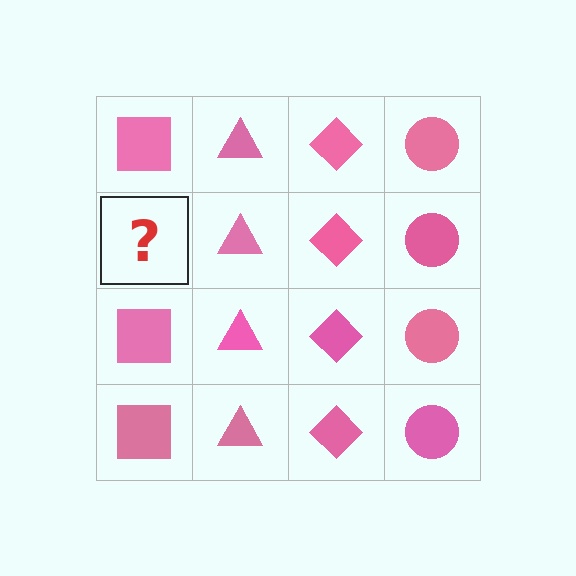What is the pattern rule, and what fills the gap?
The rule is that each column has a consistent shape. The gap should be filled with a pink square.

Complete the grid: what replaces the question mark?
The question mark should be replaced with a pink square.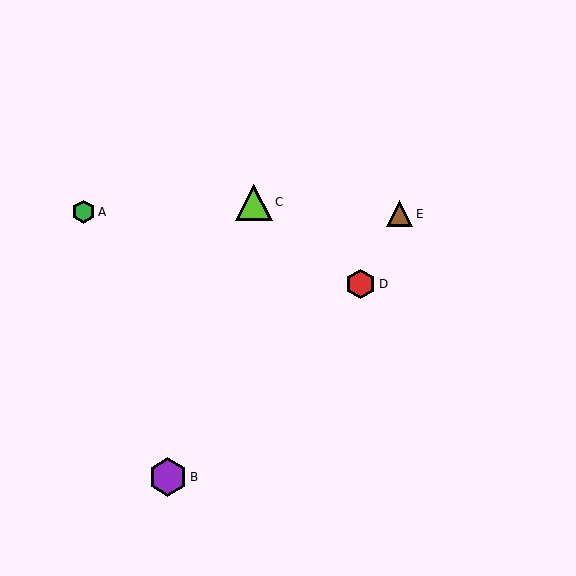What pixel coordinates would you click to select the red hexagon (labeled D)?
Click at (361, 284) to select the red hexagon D.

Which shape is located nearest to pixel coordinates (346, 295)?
The red hexagon (labeled D) at (361, 284) is nearest to that location.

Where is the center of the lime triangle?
The center of the lime triangle is at (254, 202).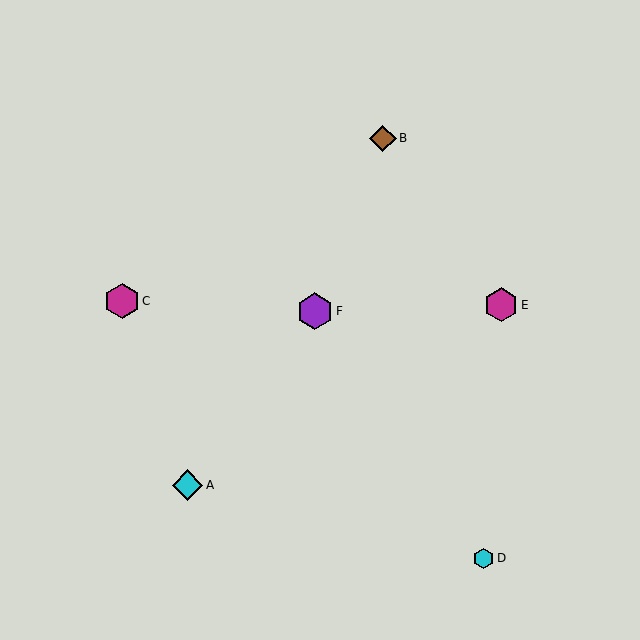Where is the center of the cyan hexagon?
The center of the cyan hexagon is at (484, 558).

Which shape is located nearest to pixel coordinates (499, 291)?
The magenta hexagon (labeled E) at (501, 305) is nearest to that location.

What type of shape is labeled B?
Shape B is a brown diamond.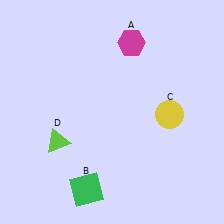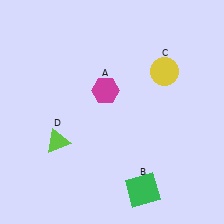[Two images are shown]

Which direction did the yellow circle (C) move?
The yellow circle (C) moved up.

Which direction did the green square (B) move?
The green square (B) moved right.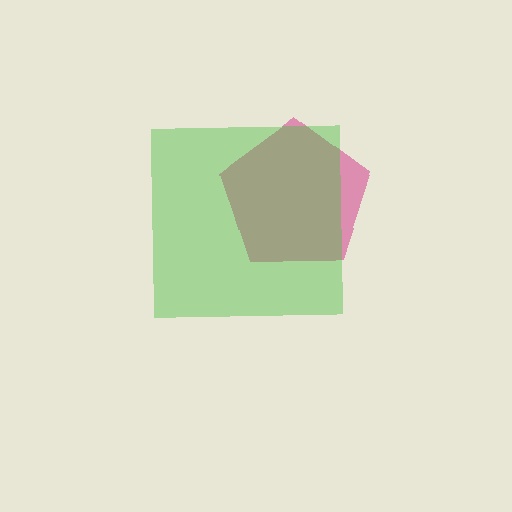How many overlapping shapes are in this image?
There are 2 overlapping shapes in the image.